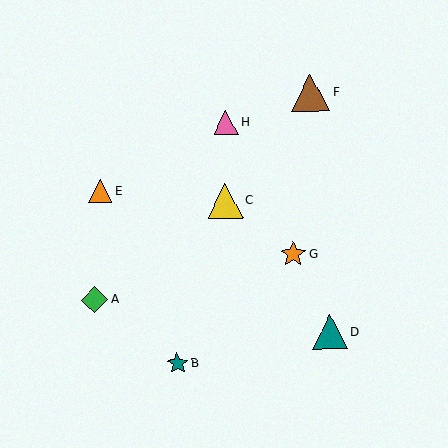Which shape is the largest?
The brown triangle (labeled F) is the largest.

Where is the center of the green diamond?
The center of the green diamond is at (95, 300).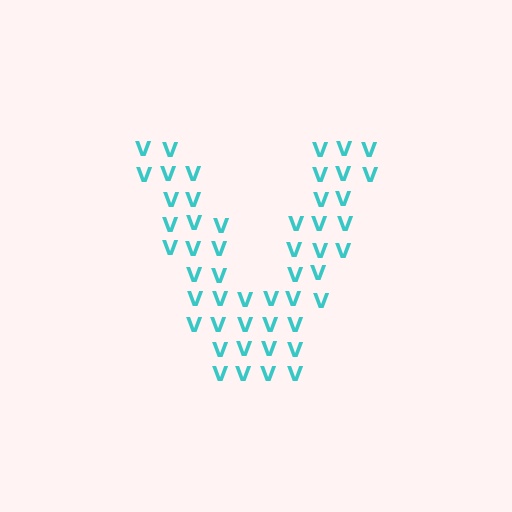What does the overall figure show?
The overall figure shows the letter V.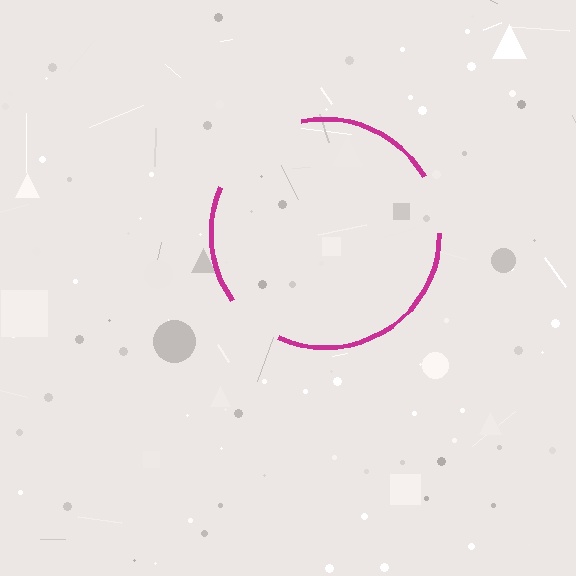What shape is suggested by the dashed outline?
The dashed outline suggests a circle.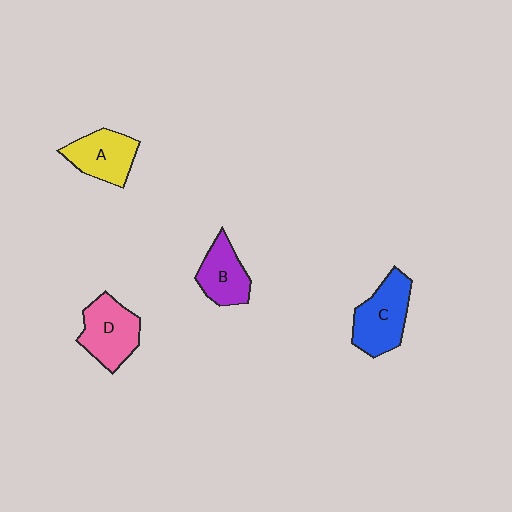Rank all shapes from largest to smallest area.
From largest to smallest: C (blue), D (pink), A (yellow), B (purple).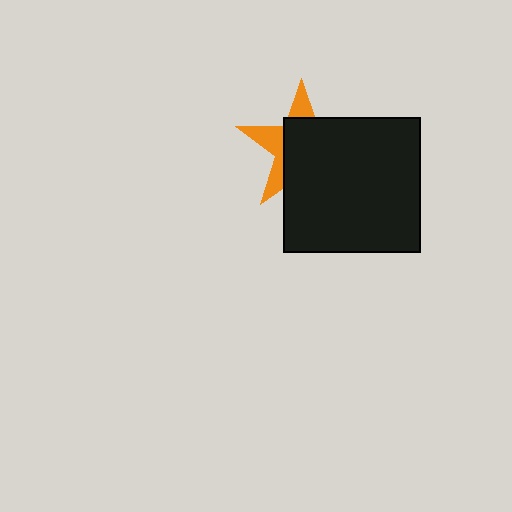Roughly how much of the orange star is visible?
A small part of it is visible (roughly 35%).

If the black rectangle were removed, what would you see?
You would see the complete orange star.